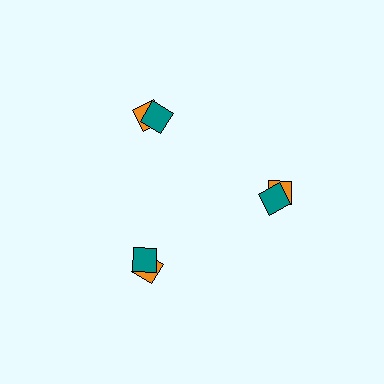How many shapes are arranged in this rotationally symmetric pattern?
There are 9 shapes, arranged in 3 groups of 3.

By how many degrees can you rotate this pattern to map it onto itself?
The pattern maps onto itself every 120 degrees of rotation.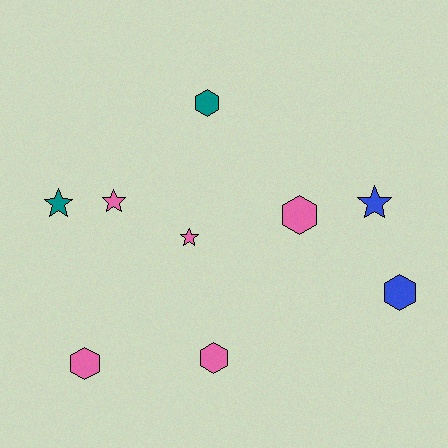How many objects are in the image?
There are 9 objects.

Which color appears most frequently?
Pink, with 5 objects.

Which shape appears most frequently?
Hexagon, with 5 objects.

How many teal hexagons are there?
There is 1 teal hexagon.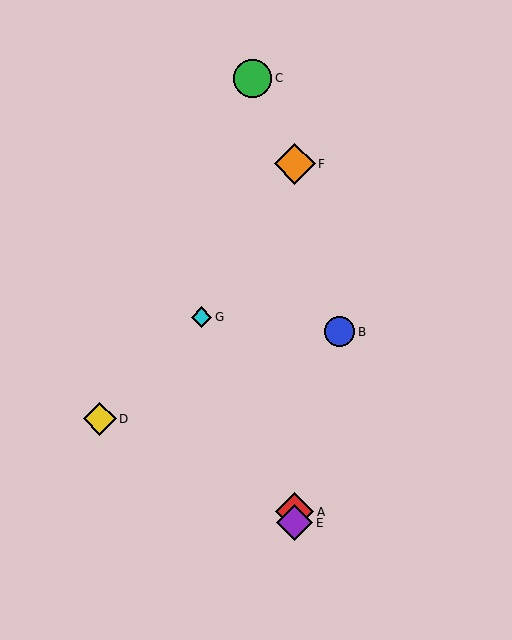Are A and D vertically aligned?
No, A is at x≈295 and D is at x≈100.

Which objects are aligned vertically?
Objects A, E, F are aligned vertically.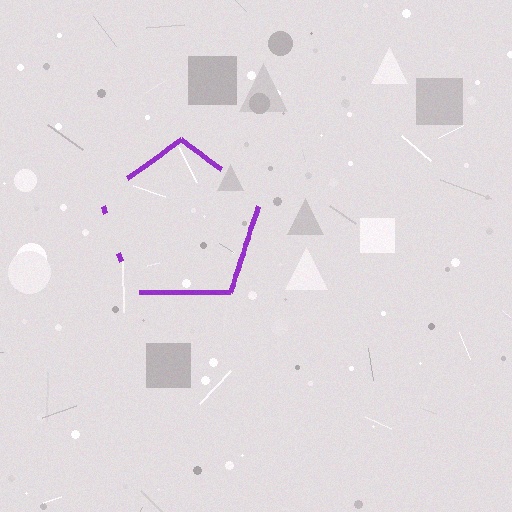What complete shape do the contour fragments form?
The contour fragments form a pentagon.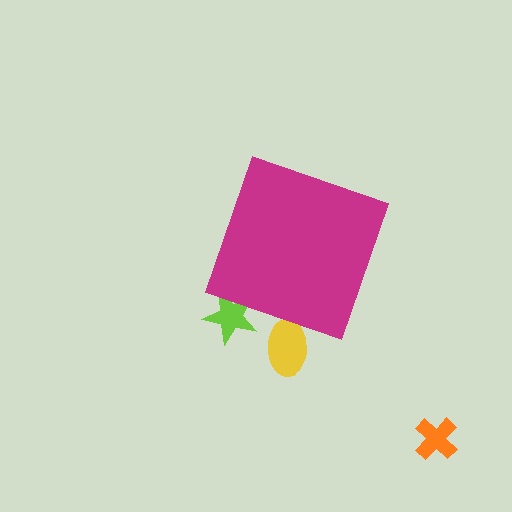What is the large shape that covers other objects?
A magenta diamond.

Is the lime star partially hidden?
Yes, the lime star is partially hidden behind the magenta diamond.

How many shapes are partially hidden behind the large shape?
2 shapes are partially hidden.